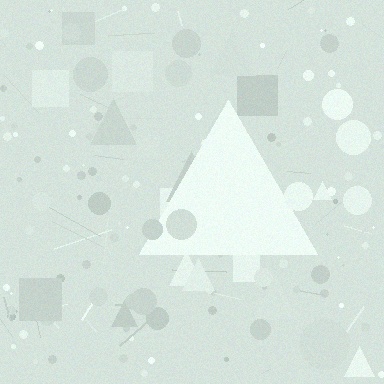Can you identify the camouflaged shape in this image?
The camouflaged shape is a triangle.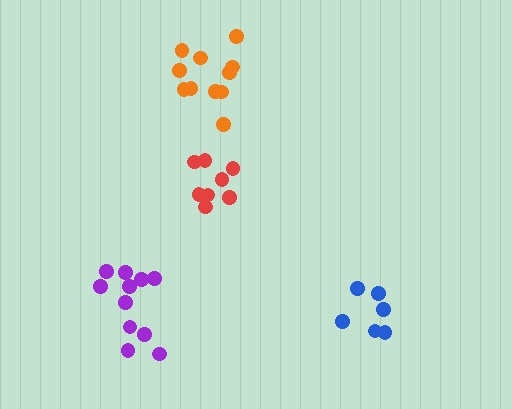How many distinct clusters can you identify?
There are 4 distinct clusters.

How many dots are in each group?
Group 1: 6 dots, Group 2: 11 dots, Group 3: 8 dots, Group 4: 11 dots (36 total).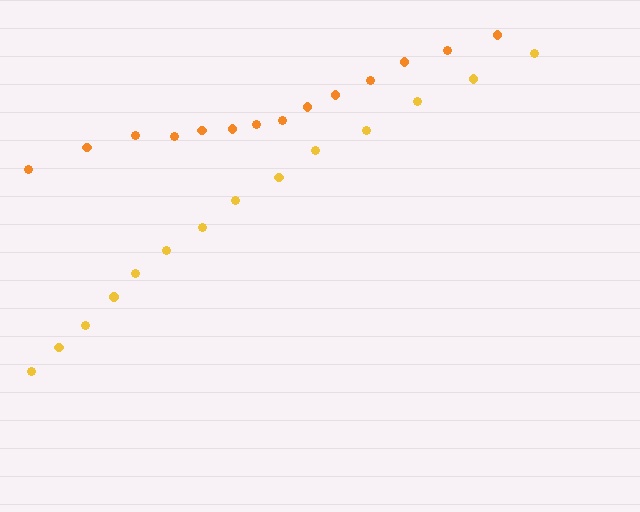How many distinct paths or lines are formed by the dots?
There are 2 distinct paths.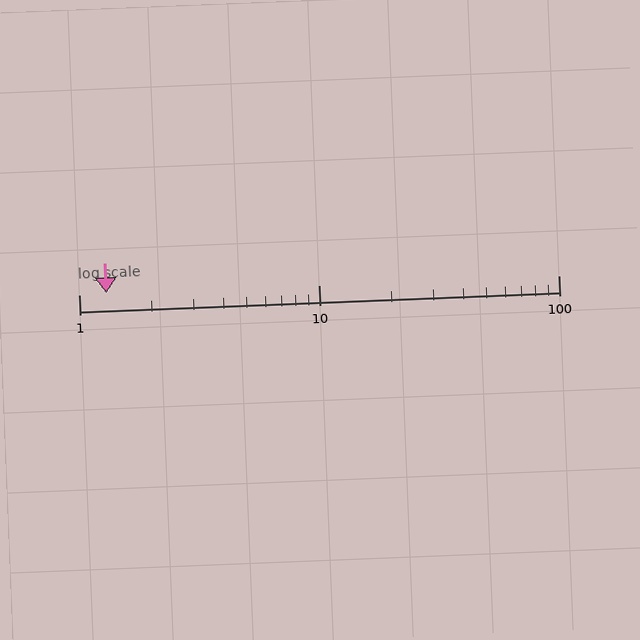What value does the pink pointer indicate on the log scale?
The pointer indicates approximately 1.3.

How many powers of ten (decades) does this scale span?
The scale spans 2 decades, from 1 to 100.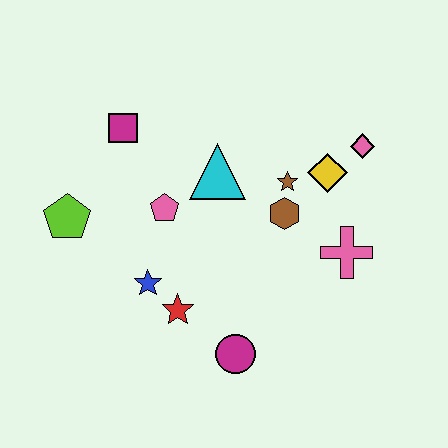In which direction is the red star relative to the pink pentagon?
The red star is below the pink pentagon.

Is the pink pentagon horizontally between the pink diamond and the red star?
No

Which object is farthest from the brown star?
The lime pentagon is farthest from the brown star.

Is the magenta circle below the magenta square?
Yes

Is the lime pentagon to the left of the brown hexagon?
Yes